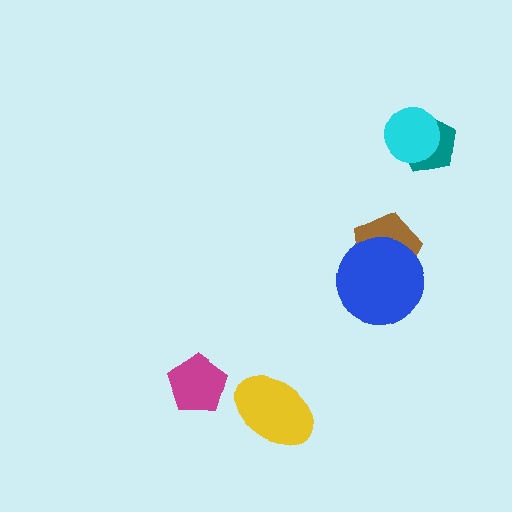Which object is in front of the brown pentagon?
The blue circle is in front of the brown pentagon.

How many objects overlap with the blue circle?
1 object overlaps with the blue circle.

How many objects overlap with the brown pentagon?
1 object overlaps with the brown pentagon.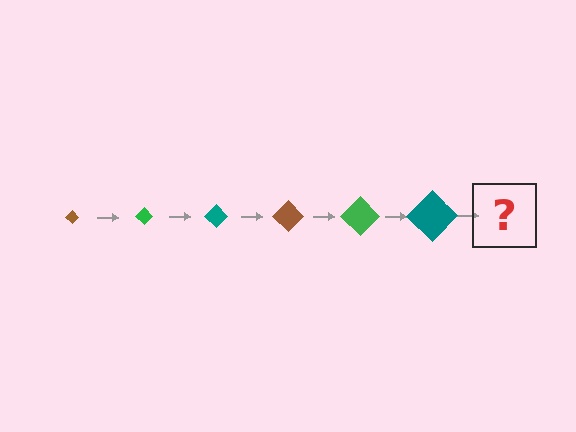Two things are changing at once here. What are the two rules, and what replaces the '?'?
The two rules are that the diamond grows larger each step and the color cycles through brown, green, and teal. The '?' should be a brown diamond, larger than the previous one.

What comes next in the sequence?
The next element should be a brown diamond, larger than the previous one.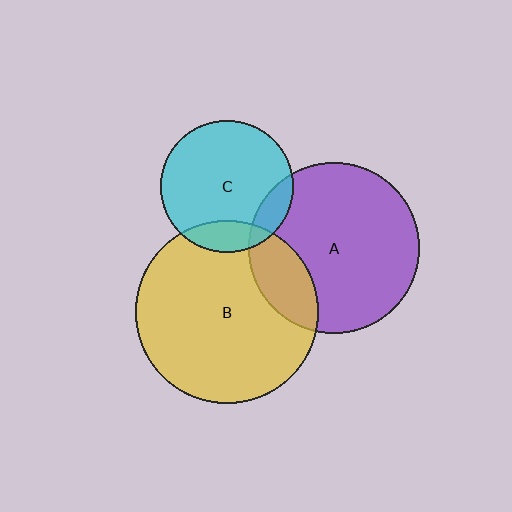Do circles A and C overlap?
Yes.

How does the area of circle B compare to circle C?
Approximately 1.9 times.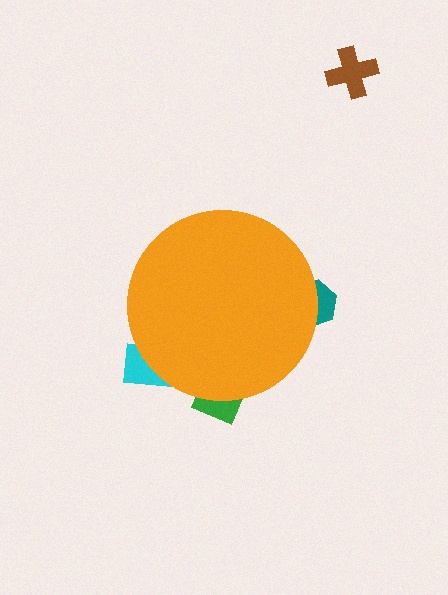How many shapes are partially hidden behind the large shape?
3 shapes are partially hidden.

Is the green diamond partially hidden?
Yes, the green diamond is partially hidden behind the orange circle.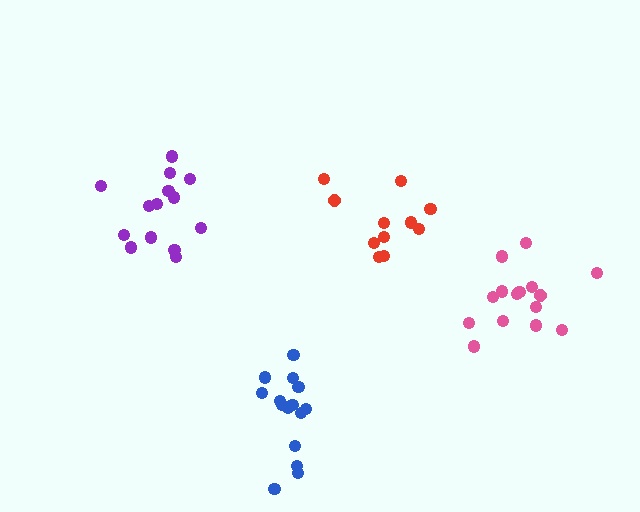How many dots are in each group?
Group 1: 14 dots, Group 2: 15 dots, Group 3: 15 dots, Group 4: 11 dots (55 total).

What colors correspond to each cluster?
The clusters are colored: purple, blue, pink, red.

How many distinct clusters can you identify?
There are 4 distinct clusters.